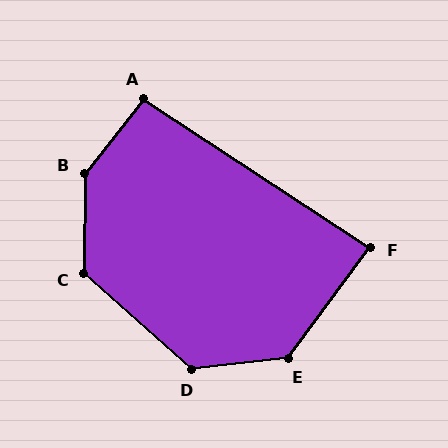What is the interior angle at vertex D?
Approximately 132 degrees (obtuse).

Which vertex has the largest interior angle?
B, at approximately 142 degrees.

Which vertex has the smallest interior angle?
F, at approximately 86 degrees.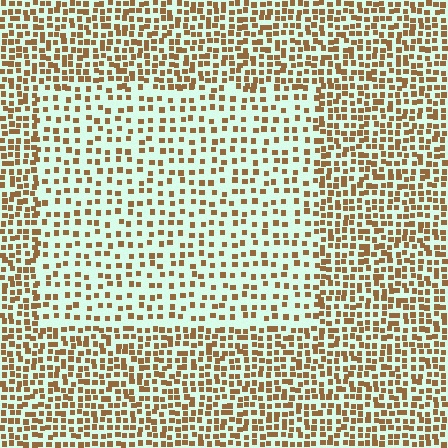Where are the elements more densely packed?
The elements are more densely packed outside the rectangle boundary.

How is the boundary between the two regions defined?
The boundary is defined by a change in element density (approximately 1.9x ratio). All elements are the same color, size, and shape.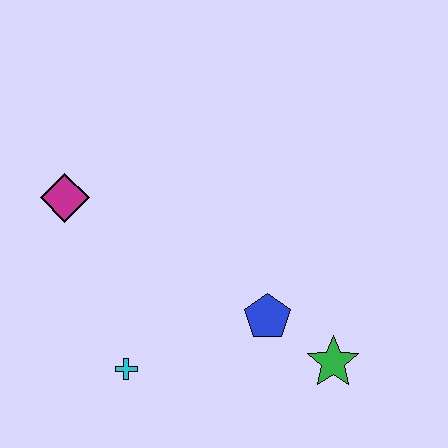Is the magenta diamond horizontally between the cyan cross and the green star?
No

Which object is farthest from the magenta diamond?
The green star is farthest from the magenta diamond.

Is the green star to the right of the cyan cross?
Yes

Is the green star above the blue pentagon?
No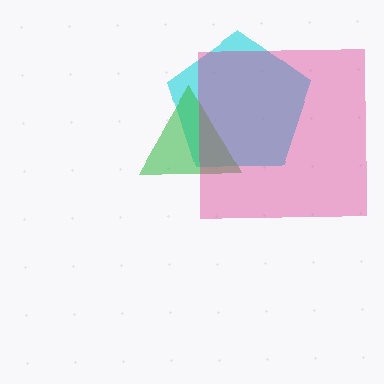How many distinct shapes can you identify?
There are 3 distinct shapes: a cyan pentagon, a green triangle, a magenta square.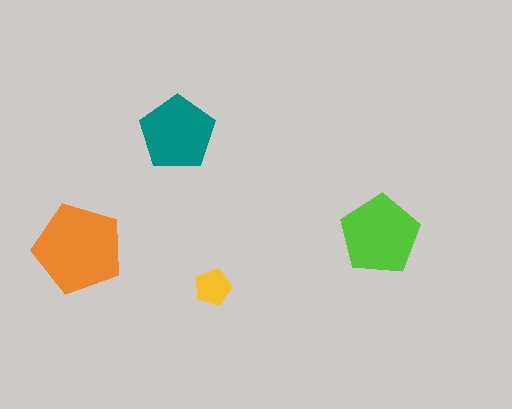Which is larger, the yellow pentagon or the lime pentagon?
The lime one.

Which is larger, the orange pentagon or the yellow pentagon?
The orange one.